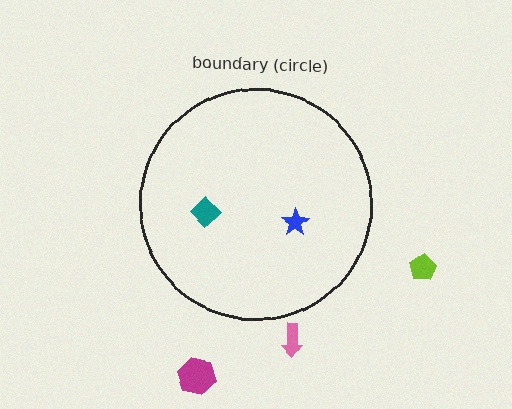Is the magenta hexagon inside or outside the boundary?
Outside.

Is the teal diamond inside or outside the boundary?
Inside.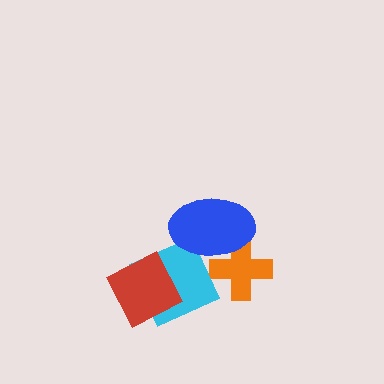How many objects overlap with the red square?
1 object overlaps with the red square.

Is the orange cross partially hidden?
Yes, it is partially covered by another shape.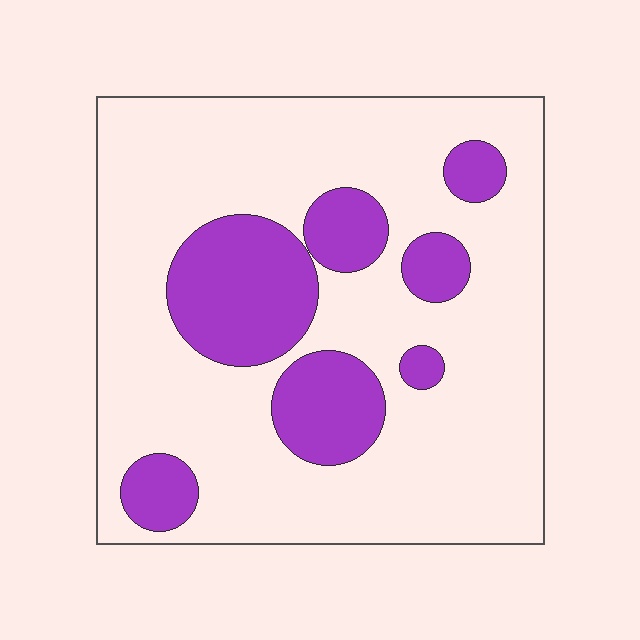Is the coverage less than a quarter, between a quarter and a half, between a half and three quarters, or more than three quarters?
Less than a quarter.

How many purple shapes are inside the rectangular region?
7.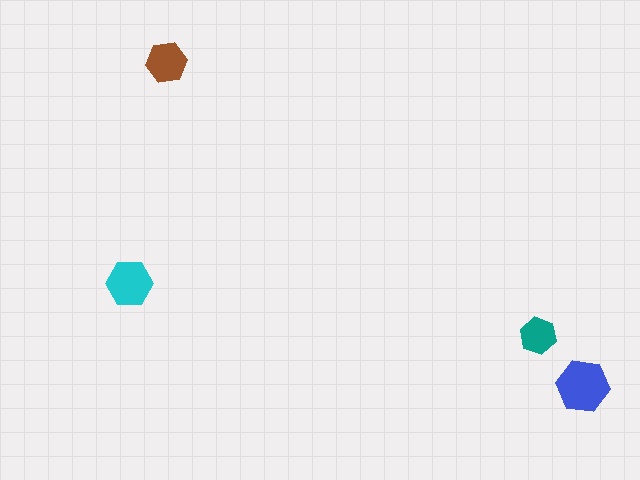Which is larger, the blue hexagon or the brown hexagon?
The blue one.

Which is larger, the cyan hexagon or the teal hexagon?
The cyan one.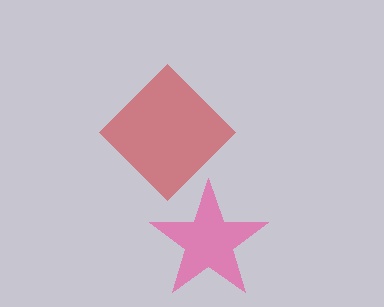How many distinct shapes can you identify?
There are 2 distinct shapes: a red diamond, a pink star.